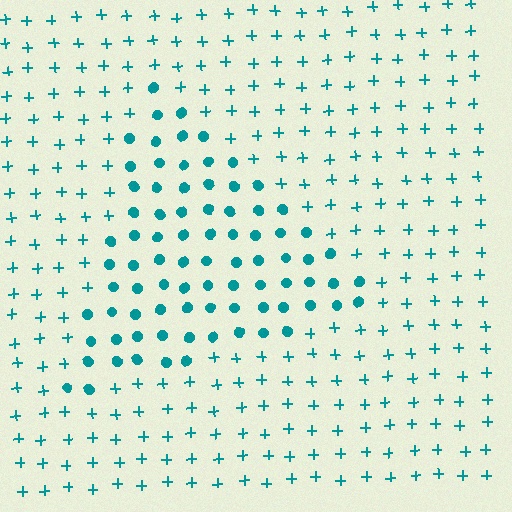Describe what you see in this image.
The image is filled with small teal elements arranged in a uniform grid. A triangle-shaped region contains circles, while the surrounding area contains plus signs. The boundary is defined purely by the change in element shape.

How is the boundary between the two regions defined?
The boundary is defined by a change in element shape: circles inside vs. plus signs outside. All elements share the same color and spacing.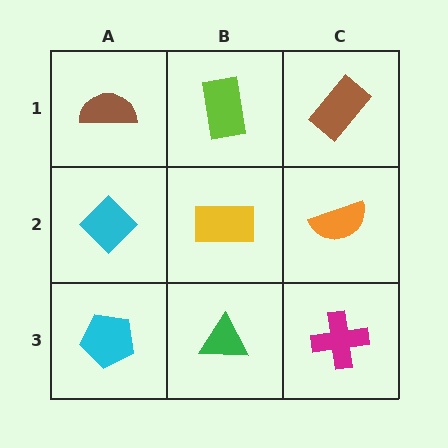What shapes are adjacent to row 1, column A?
A cyan diamond (row 2, column A), a lime rectangle (row 1, column B).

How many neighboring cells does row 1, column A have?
2.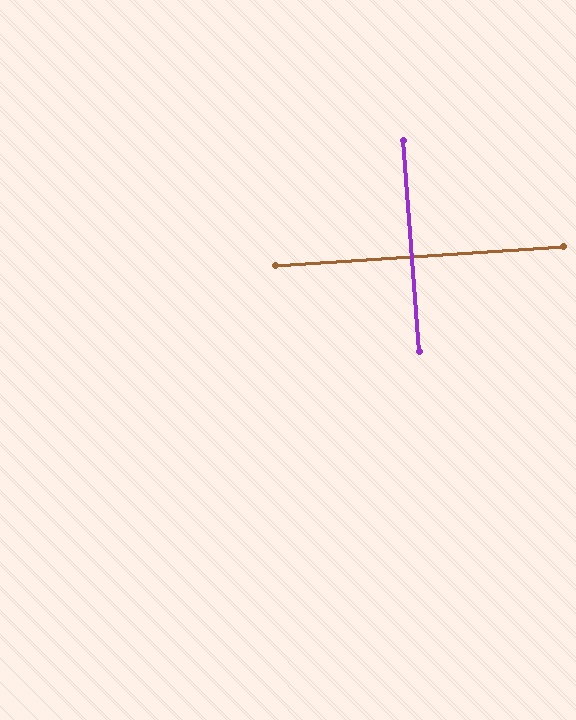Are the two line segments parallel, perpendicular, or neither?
Perpendicular — they meet at approximately 89°.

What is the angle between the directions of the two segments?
Approximately 89 degrees.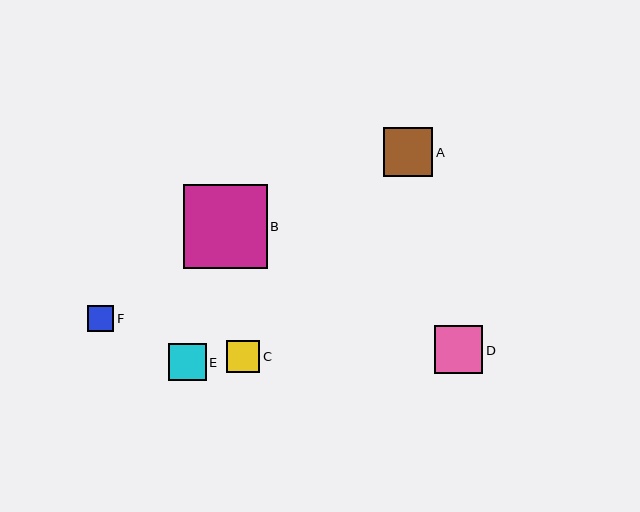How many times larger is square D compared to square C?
Square D is approximately 1.5 times the size of square C.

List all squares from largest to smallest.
From largest to smallest: B, A, D, E, C, F.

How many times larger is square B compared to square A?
Square B is approximately 1.7 times the size of square A.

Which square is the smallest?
Square F is the smallest with a size of approximately 26 pixels.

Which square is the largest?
Square B is the largest with a size of approximately 84 pixels.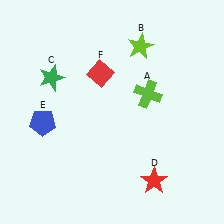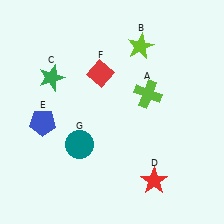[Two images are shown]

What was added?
A teal circle (G) was added in Image 2.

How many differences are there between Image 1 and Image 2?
There is 1 difference between the two images.